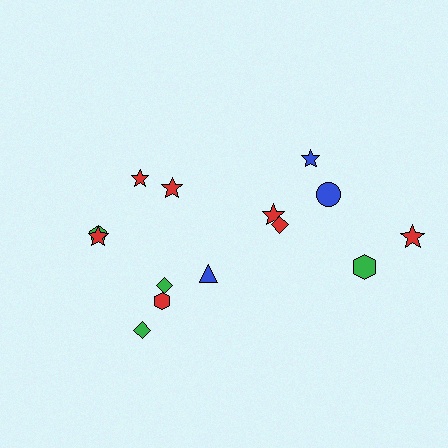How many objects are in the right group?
There are 6 objects.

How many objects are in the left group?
There are 8 objects.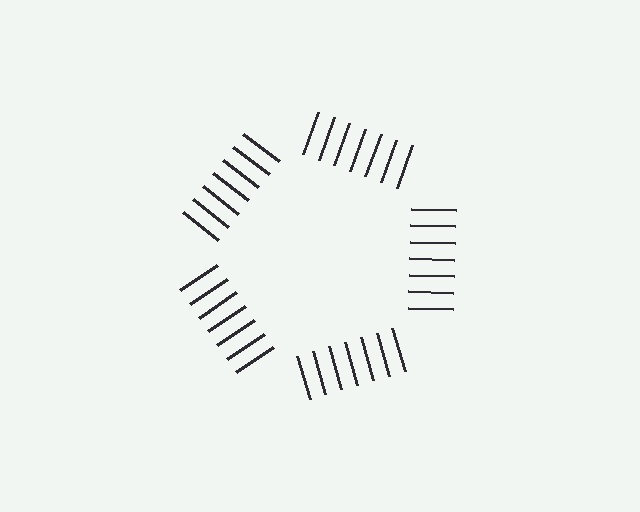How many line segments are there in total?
35 — 7 along each of the 5 edges.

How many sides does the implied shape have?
5 sides — the line-ends trace a pentagon.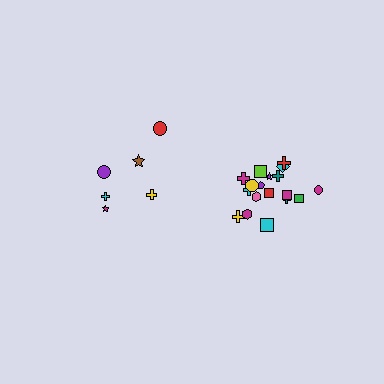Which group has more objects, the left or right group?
The right group.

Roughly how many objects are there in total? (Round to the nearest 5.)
Roughly 25 objects in total.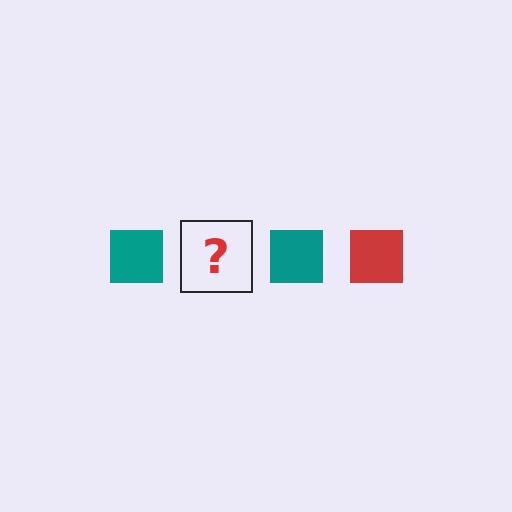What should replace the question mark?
The question mark should be replaced with a red square.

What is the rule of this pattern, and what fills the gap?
The rule is that the pattern cycles through teal, red squares. The gap should be filled with a red square.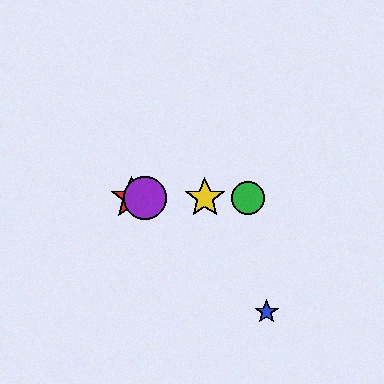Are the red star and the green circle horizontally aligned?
Yes, both are at y≈198.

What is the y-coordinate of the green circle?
The green circle is at y≈198.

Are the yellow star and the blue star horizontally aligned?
No, the yellow star is at y≈198 and the blue star is at y≈312.